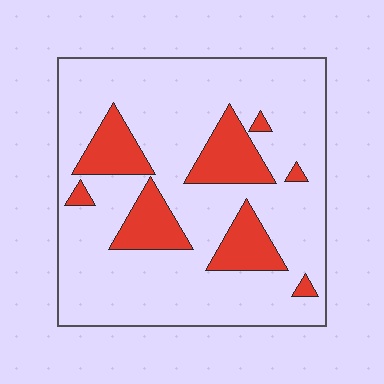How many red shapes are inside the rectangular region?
8.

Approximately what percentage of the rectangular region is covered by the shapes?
Approximately 20%.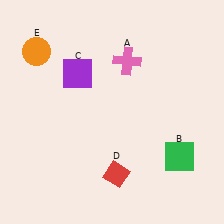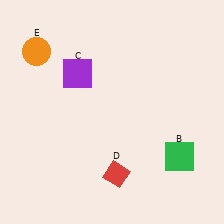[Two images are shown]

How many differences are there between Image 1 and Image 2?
There is 1 difference between the two images.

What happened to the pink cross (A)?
The pink cross (A) was removed in Image 2. It was in the top-right area of Image 1.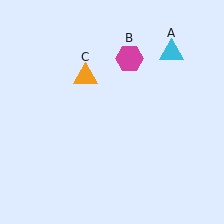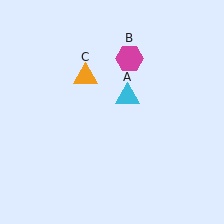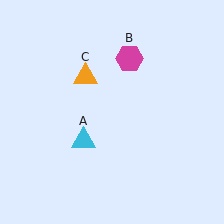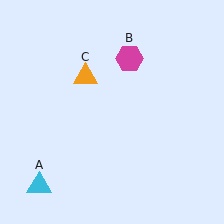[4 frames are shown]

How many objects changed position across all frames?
1 object changed position: cyan triangle (object A).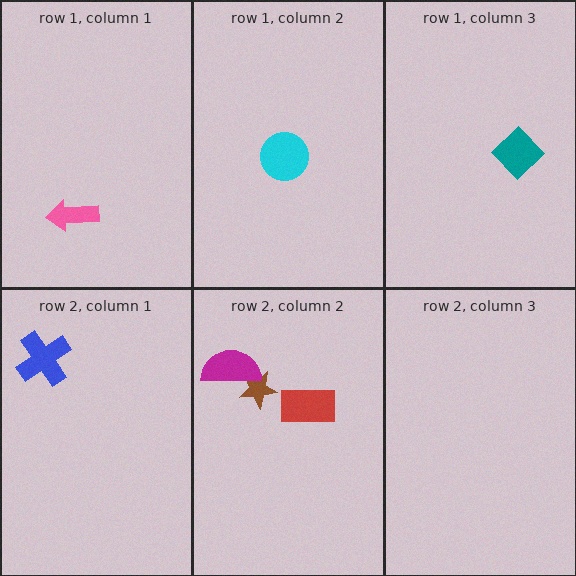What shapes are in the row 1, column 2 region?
The cyan circle.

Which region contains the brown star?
The row 2, column 2 region.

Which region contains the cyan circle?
The row 1, column 2 region.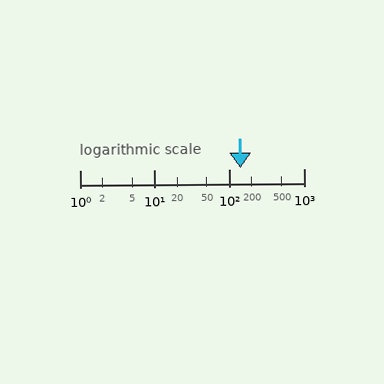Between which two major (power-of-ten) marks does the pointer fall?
The pointer is between 100 and 1000.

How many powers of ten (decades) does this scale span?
The scale spans 3 decades, from 1 to 1000.